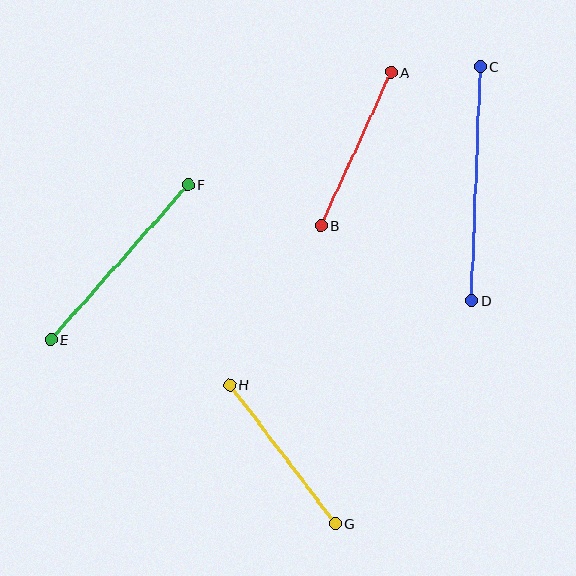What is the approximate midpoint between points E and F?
The midpoint is at approximately (119, 262) pixels.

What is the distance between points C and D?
The distance is approximately 234 pixels.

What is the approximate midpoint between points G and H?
The midpoint is at approximately (282, 454) pixels.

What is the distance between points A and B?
The distance is approximately 168 pixels.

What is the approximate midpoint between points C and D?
The midpoint is at approximately (476, 184) pixels.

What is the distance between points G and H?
The distance is approximately 174 pixels.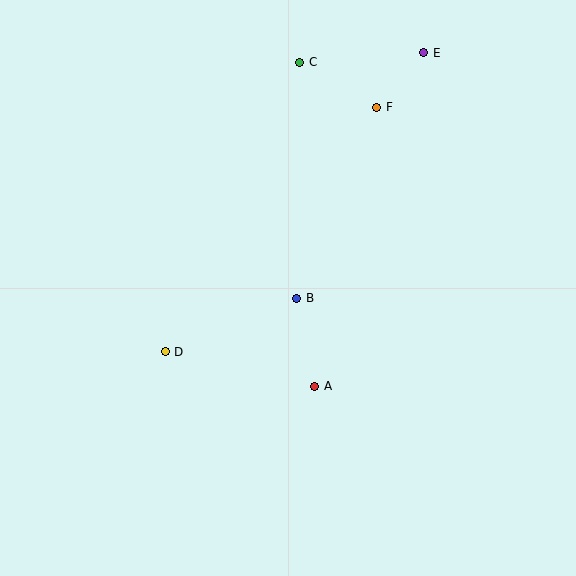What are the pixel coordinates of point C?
Point C is at (300, 62).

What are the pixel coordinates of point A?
Point A is at (315, 386).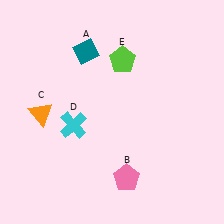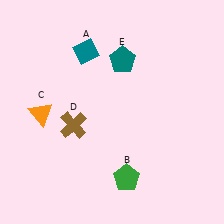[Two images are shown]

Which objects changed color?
B changed from pink to green. D changed from cyan to brown. E changed from lime to teal.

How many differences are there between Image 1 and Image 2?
There are 3 differences between the two images.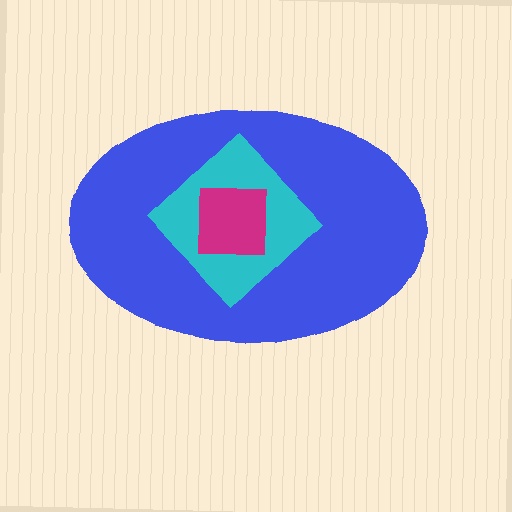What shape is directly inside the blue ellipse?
The cyan diamond.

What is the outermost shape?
The blue ellipse.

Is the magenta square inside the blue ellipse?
Yes.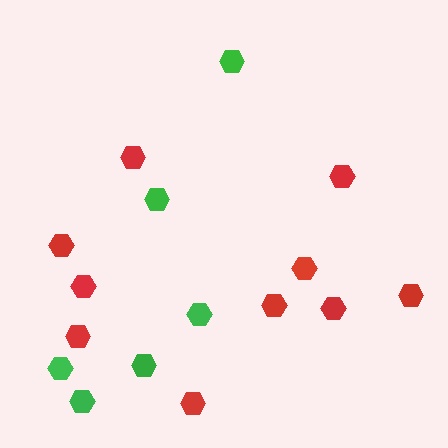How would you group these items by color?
There are 2 groups: one group of red hexagons (10) and one group of green hexagons (6).